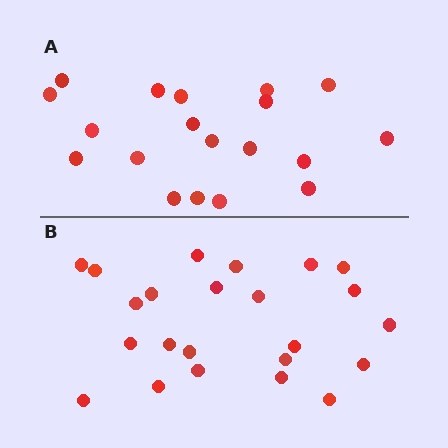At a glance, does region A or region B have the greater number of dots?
Region B (the bottom region) has more dots.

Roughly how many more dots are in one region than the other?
Region B has about 4 more dots than region A.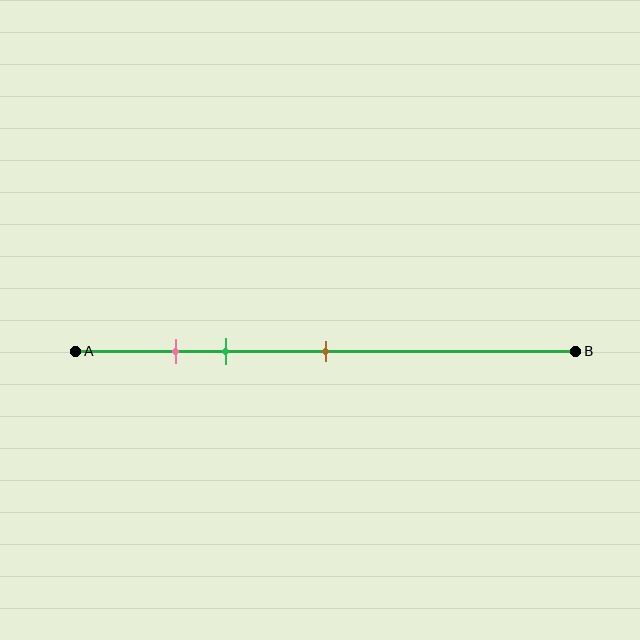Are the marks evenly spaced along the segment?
No, the marks are not evenly spaced.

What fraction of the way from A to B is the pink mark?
The pink mark is approximately 20% (0.2) of the way from A to B.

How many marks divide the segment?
There are 3 marks dividing the segment.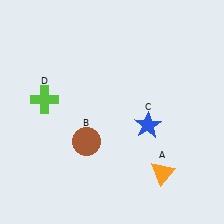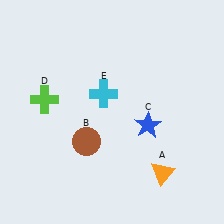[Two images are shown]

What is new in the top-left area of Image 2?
A cyan cross (E) was added in the top-left area of Image 2.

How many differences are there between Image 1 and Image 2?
There is 1 difference between the two images.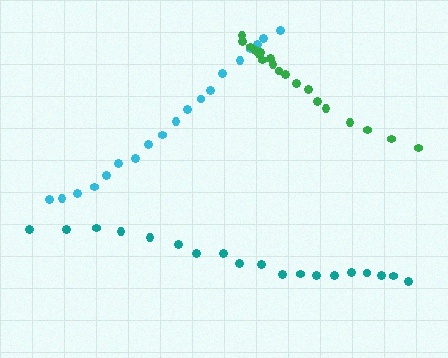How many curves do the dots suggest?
There are 3 distinct paths.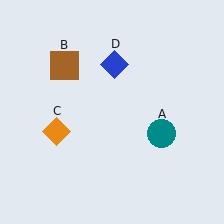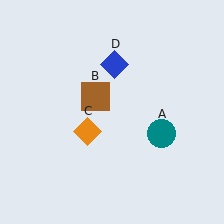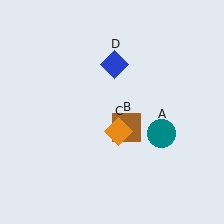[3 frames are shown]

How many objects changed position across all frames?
2 objects changed position: brown square (object B), orange diamond (object C).